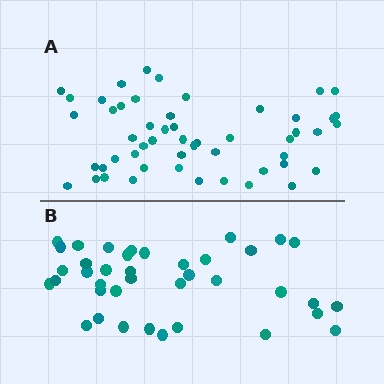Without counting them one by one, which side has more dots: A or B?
Region A (the top region) has more dots.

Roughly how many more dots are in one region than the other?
Region A has approximately 15 more dots than region B.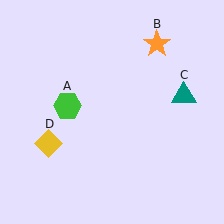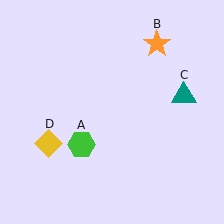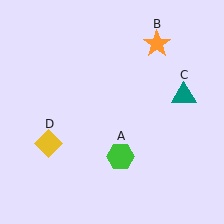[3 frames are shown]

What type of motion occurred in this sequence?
The green hexagon (object A) rotated counterclockwise around the center of the scene.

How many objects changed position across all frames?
1 object changed position: green hexagon (object A).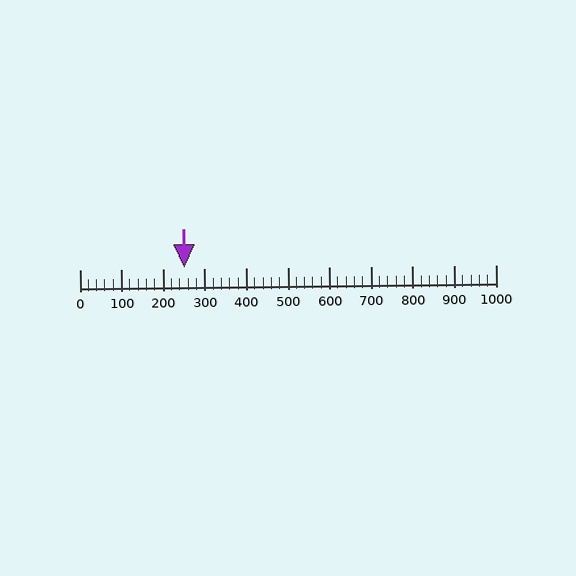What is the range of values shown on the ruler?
The ruler shows values from 0 to 1000.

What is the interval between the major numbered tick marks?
The major tick marks are spaced 100 units apart.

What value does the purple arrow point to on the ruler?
The purple arrow points to approximately 252.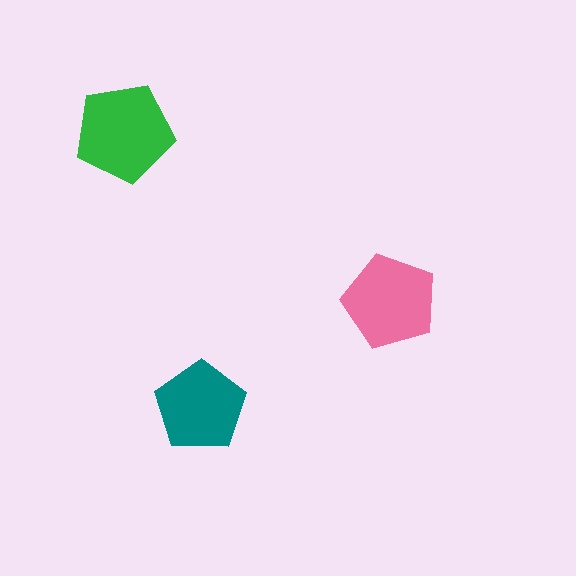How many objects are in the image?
There are 3 objects in the image.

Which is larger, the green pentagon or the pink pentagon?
The green one.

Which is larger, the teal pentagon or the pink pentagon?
The pink one.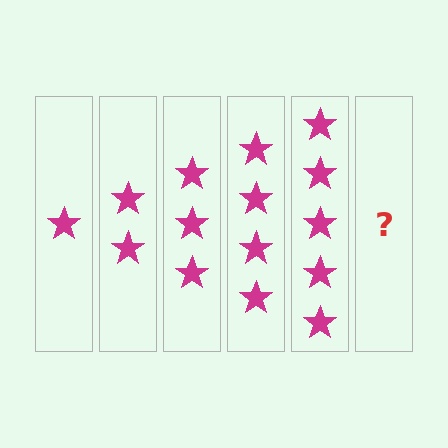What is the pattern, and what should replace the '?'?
The pattern is that each step adds one more star. The '?' should be 6 stars.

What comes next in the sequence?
The next element should be 6 stars.